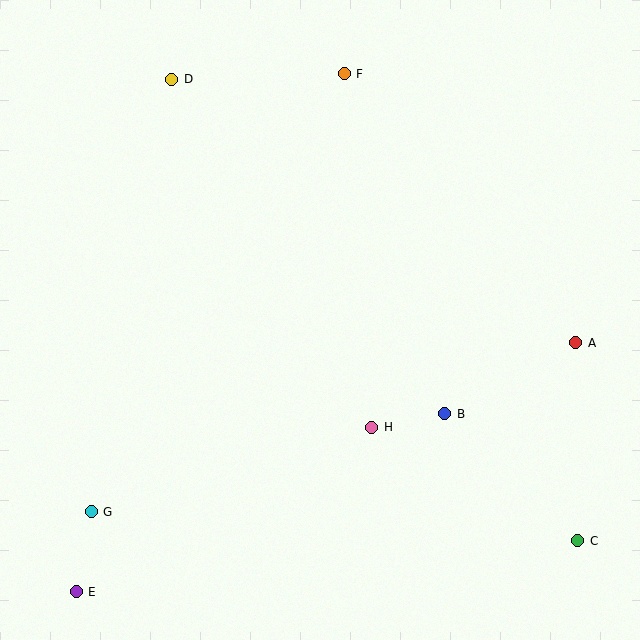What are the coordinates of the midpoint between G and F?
The midpoint between G and F is at (218, 293).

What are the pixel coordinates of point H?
Point H is at (372, 427).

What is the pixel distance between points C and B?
The distance between C and B is 184 pixels.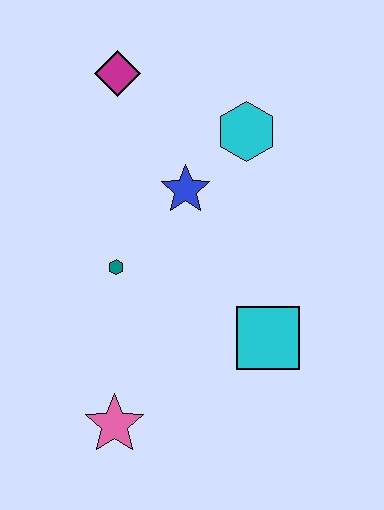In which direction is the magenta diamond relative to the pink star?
The magenta diamond is above the pink star.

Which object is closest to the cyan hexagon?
The blue star is closest to the cyan hexagon.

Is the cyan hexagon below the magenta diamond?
Yes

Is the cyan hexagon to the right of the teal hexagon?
Yes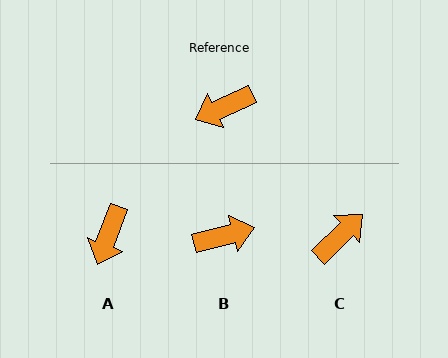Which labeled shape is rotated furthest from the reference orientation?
B, about 170 degrees away.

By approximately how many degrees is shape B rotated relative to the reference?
Approximately 170 degrees counter-clockwise.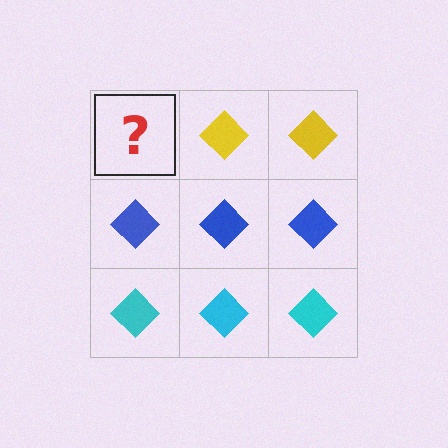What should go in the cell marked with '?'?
The missing cell should contain a yellow diamond.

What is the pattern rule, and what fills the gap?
The rule is that each row has a consistent color. The gap should be filled with a yellow diamond.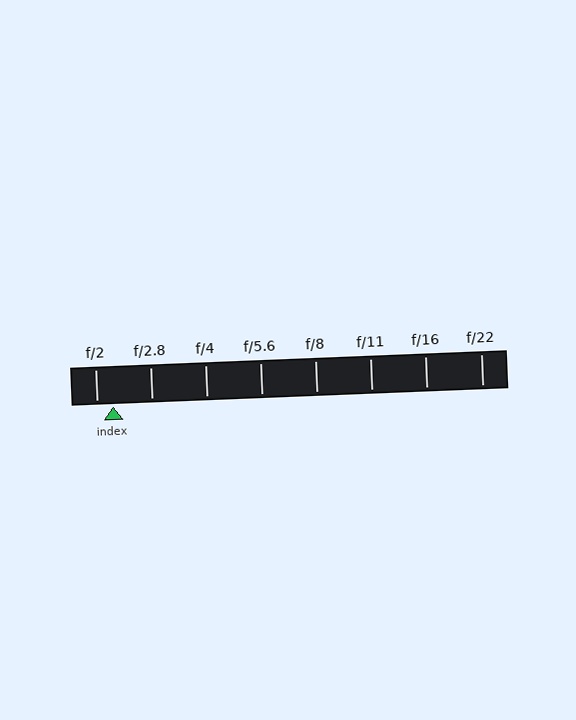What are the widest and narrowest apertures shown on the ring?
The widest aperture shown is f/2 and the narrowest is f/22.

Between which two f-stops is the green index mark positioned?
The index mark is between f/2 and f/2.8.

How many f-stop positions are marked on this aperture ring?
There are 8 f-stop positions marked.